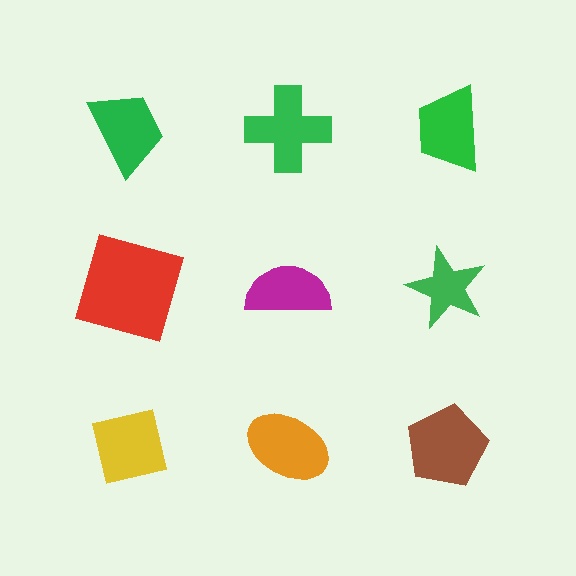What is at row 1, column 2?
A green cross.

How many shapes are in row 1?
3 shapes.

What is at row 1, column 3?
A green trapezoid.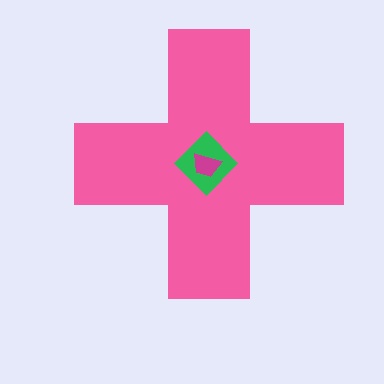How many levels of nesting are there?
3.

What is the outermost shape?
The pink cross.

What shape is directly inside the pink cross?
The green diamond.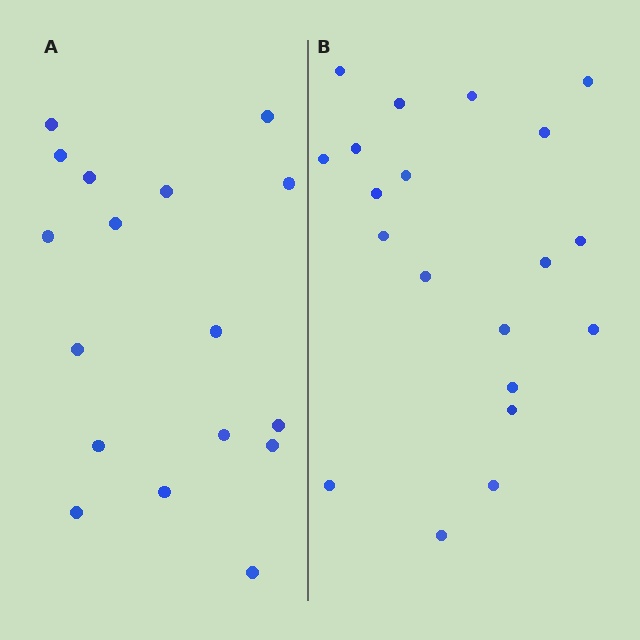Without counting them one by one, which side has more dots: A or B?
Region B (the right region) has more dots.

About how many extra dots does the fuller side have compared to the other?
Region B has just a few more — roughly 2 or 3 more dots than region A.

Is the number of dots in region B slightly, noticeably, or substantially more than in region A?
Region B has only slightly more — the two regions are fairly close. The ratio is roughly 1.2 to 1.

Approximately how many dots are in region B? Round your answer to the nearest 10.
About 20 dots.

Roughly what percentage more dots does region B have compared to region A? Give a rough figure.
About 20% more.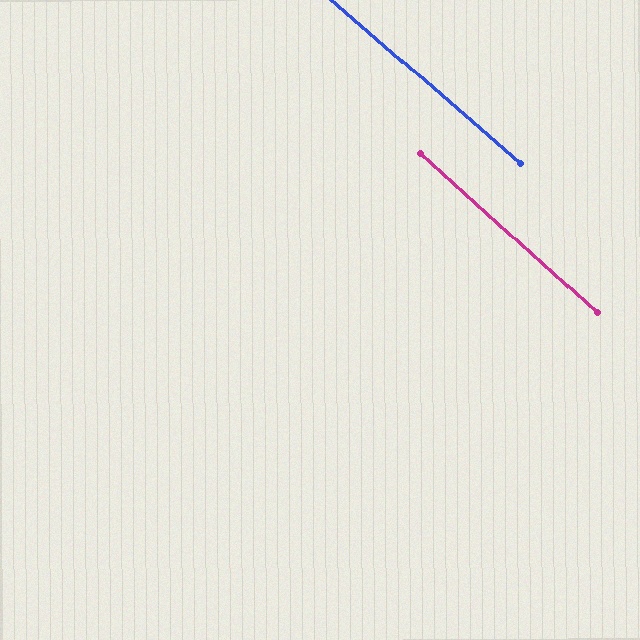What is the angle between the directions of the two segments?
Approximately 1 degree.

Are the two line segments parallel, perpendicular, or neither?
Parallel — their directions differ by only 1.3°.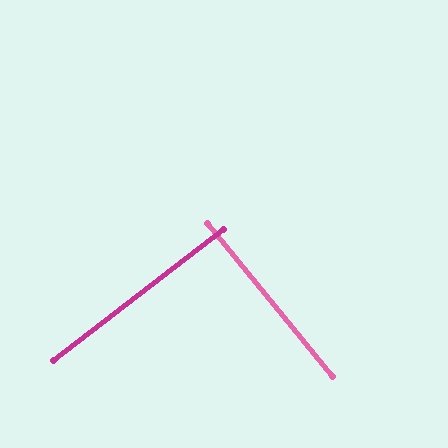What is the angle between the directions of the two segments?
Approximately 88 degrees.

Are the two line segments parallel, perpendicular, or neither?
Perpendicular — they meet at approximately 88°.